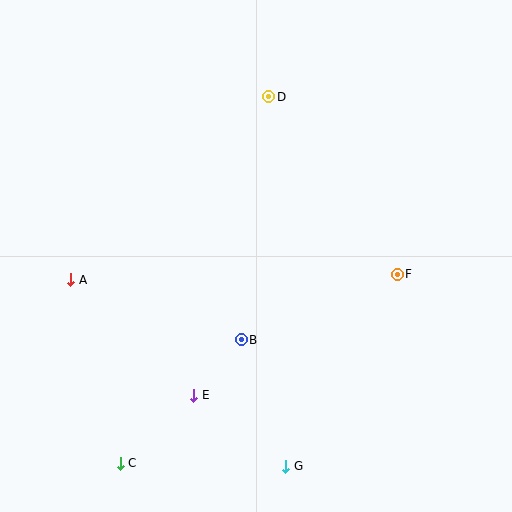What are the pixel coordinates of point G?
Point G is at (286, 466).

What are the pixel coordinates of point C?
Point C is at (120, 463).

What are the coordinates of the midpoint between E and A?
The midpoint between E and A is at (132, 338).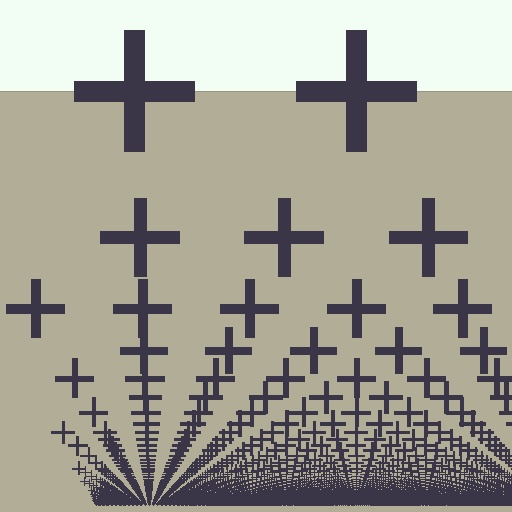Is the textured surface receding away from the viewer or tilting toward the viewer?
The surface appears to tilt toward the viewer. Texture elements get larger and sparser toward the top.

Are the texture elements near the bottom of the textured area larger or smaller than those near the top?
Smaller. The gradient is inverted — elements near the bottom are smaller and denser.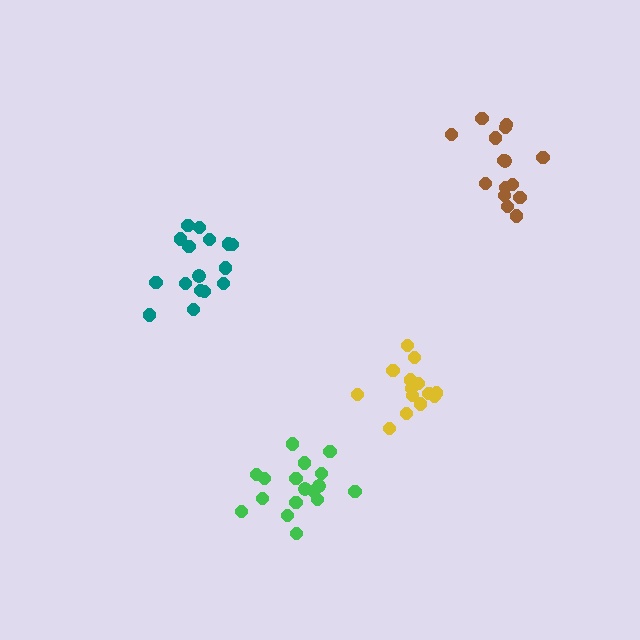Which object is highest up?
The brown cluster is topmost.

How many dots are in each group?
Group 1: 14 dots, Group 2: 16 dots, Group 3: 15 dots, Group 4: 17 dots (62 total).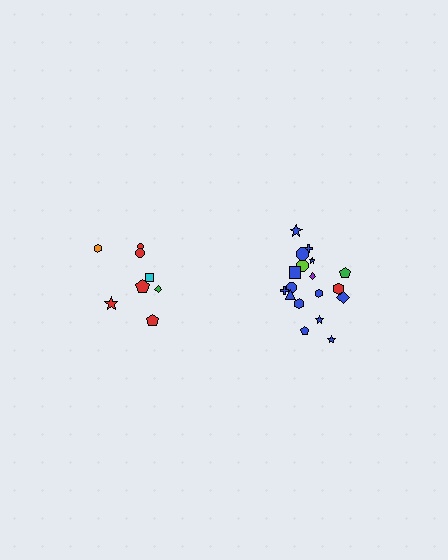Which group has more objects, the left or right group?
The right group.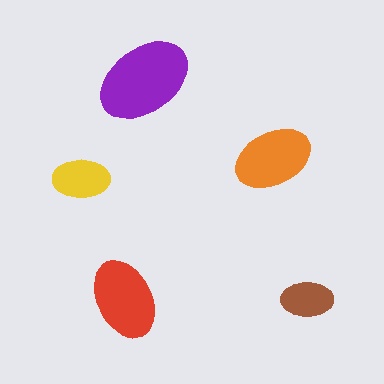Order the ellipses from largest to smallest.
the purple one, the red one, the orange one, the yellow one, the brown one.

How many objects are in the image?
There are 5 objects in the image.